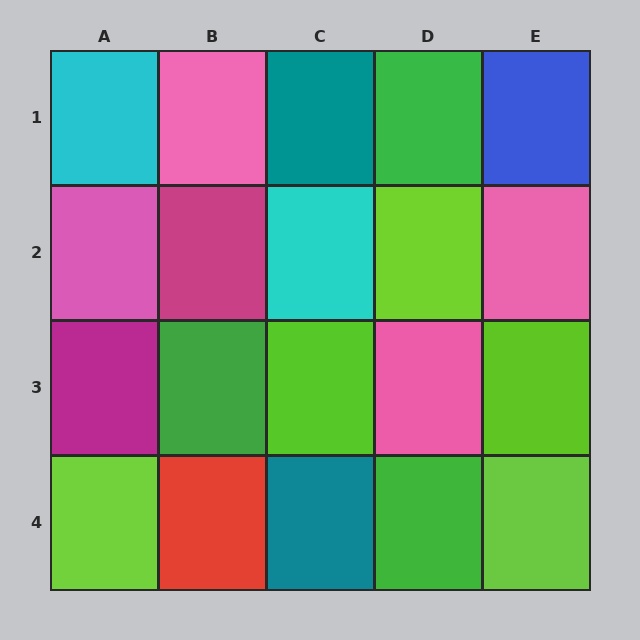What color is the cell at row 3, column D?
Pink.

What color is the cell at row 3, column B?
Green.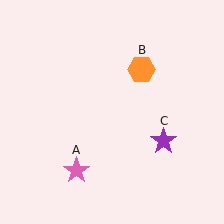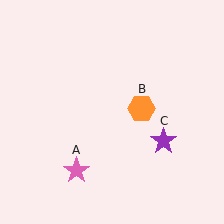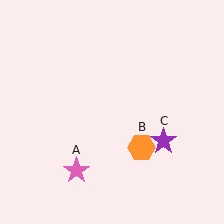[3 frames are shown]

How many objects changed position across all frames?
1 object changed position: orange hexagon (object B).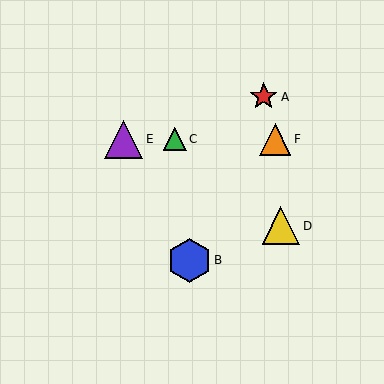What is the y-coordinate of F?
Object F is at y≈139.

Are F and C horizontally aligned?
Yes, both are at y≈139.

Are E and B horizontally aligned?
No, E is at y≈139 and B is at y≈260.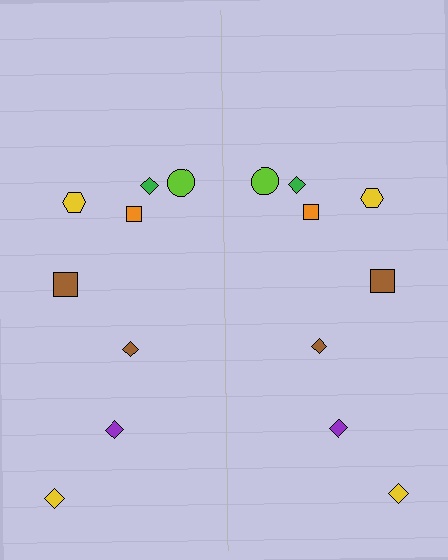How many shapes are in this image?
There are 16 shapes in this image.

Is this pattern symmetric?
Yes, this pattern has bilateral (reflection) symmetry.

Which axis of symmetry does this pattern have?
The pattern has a vertical axis of symmetry running through the center of the image.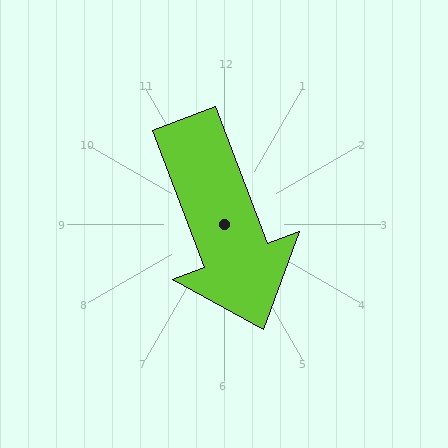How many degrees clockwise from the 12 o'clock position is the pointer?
Approximately 159 degrees.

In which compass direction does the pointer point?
South.